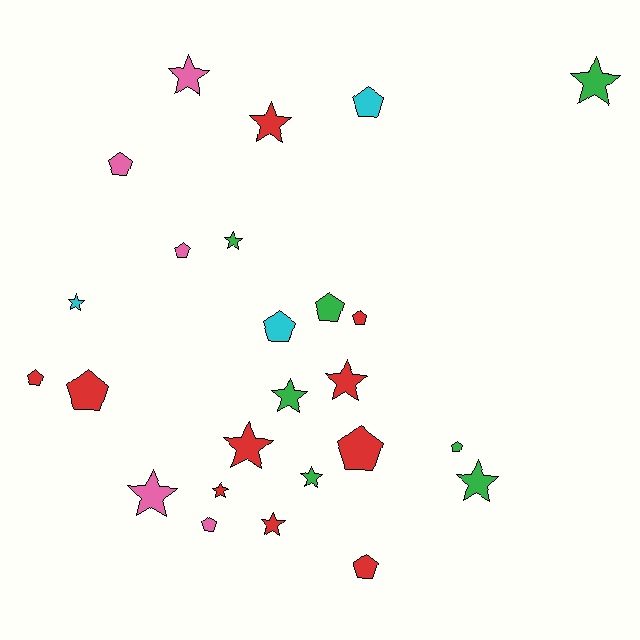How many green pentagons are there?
There are 2 green pentagons.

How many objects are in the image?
There are 25 objects.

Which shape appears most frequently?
Star, with 13 objects.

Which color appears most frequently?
Red, with 10 objects.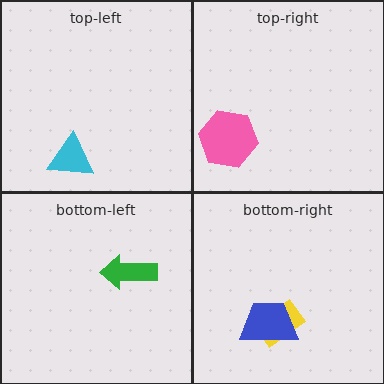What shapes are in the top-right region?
The pink hexagon.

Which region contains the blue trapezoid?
The bottom-right region.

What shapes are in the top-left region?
The cyan triangle.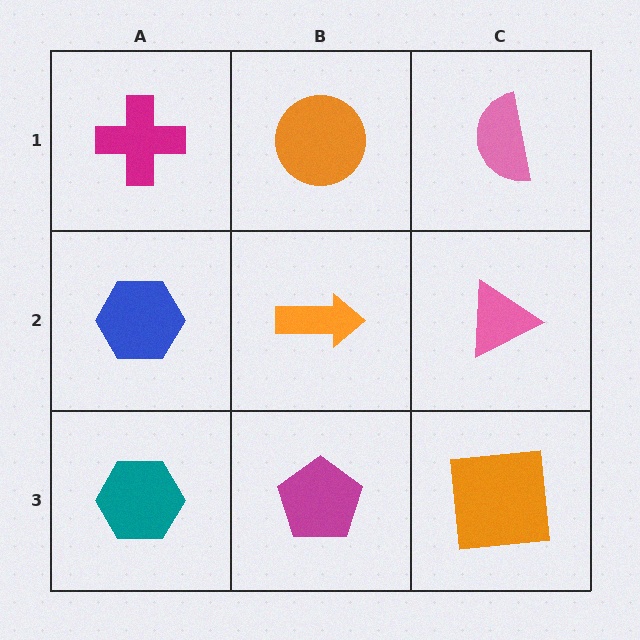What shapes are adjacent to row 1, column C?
A pink triangle (row 2, column C), an orange circle (row 1, column B).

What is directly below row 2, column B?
A magenta pentagon.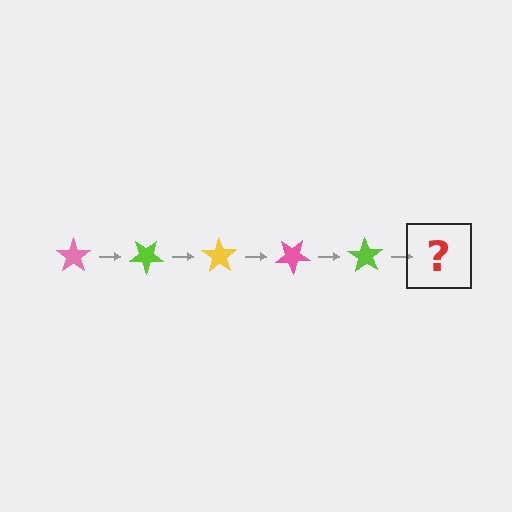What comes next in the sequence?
The next element should be a yellow star, rotated 175 degrees from the start.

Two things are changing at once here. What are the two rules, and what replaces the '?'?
The two rules are that it rotates 35 degrees each step and the color cycles through pink, lime, and yellow. The '?' should be a yellow star, rotated 175 degrees from the start.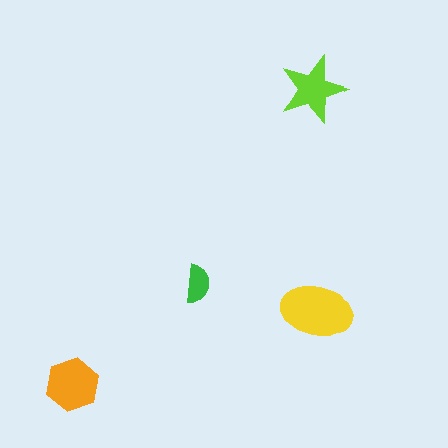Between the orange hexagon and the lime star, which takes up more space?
The orange hexagon.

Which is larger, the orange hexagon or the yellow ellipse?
The yellow ellipse.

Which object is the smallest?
The green semicircle.